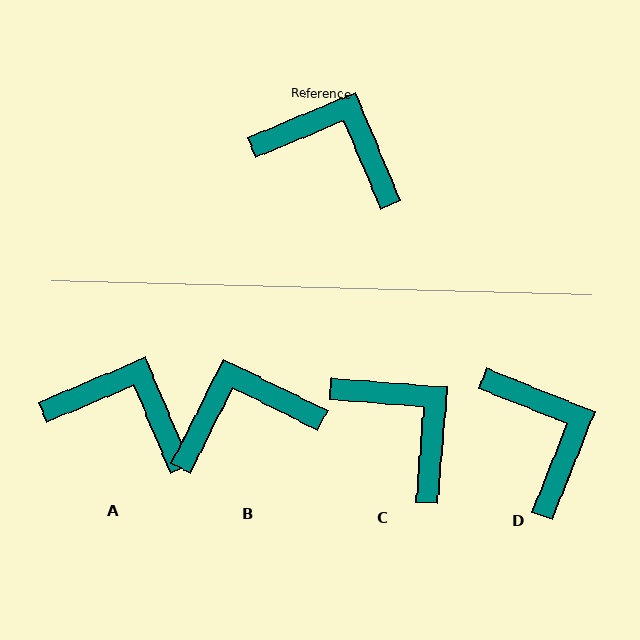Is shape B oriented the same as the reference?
No, it is off by about 41 degrees.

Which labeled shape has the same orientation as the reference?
A.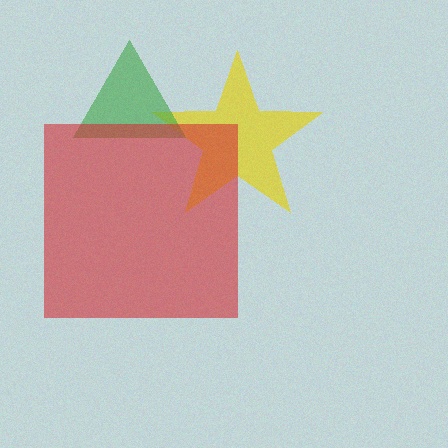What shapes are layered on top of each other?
The layered shapes are: a yellow star, a green triangle, a red square.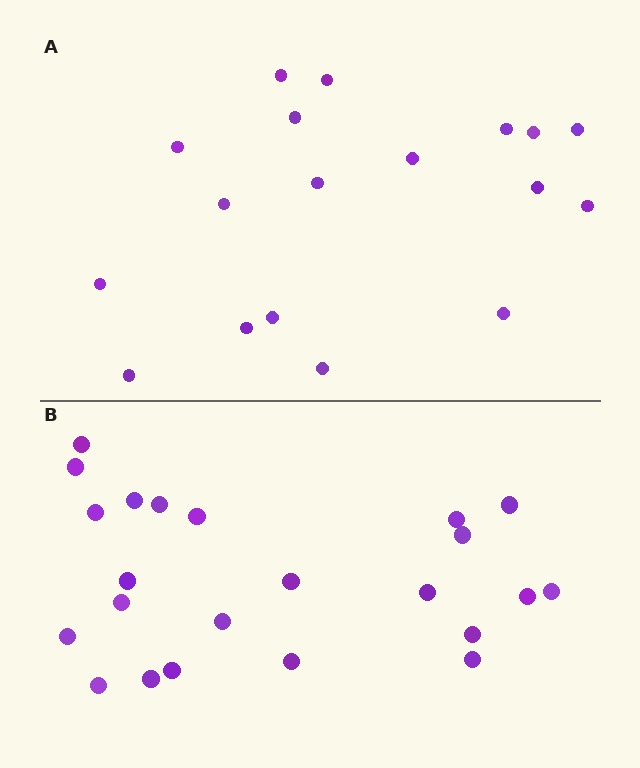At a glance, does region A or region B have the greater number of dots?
Region B (the bottom region) has more dots.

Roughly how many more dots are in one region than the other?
Region B has about 5 more dots than region A.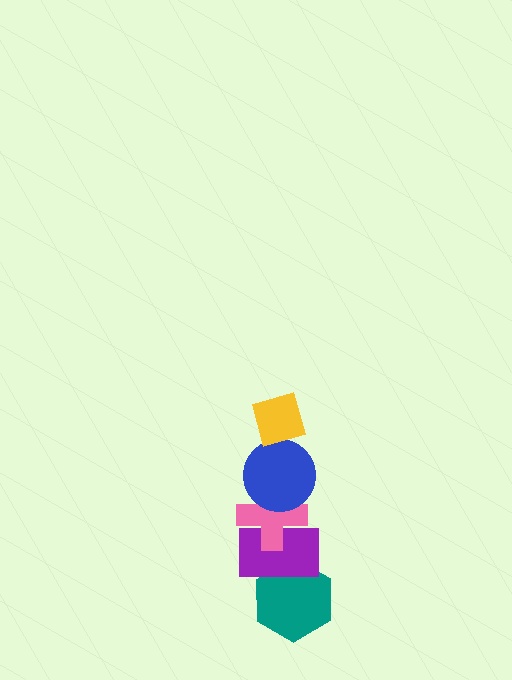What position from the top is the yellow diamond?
The yellow diamond is 1st from the top.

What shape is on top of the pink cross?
The blue circle is on top of the pink cross.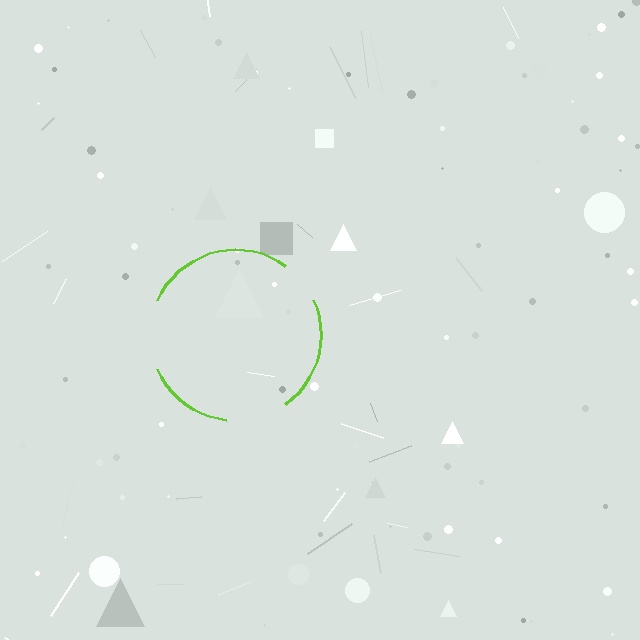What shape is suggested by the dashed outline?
The dashed outline suggests a circle.